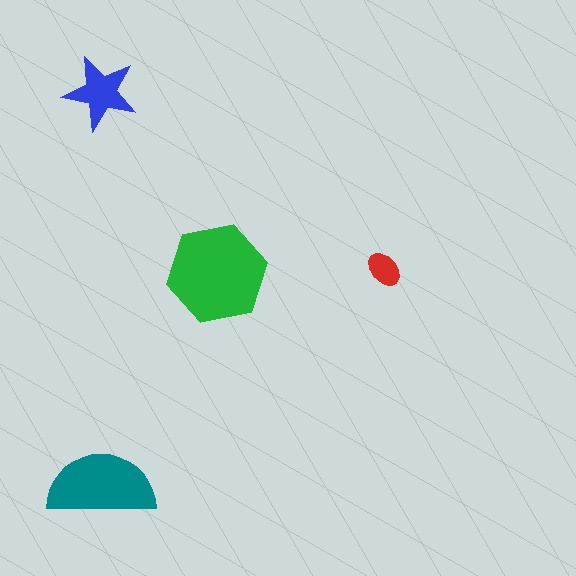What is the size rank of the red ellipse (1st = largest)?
4th.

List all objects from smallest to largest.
The red ellipse, the blue star, the teal semicircle, the green hexagon.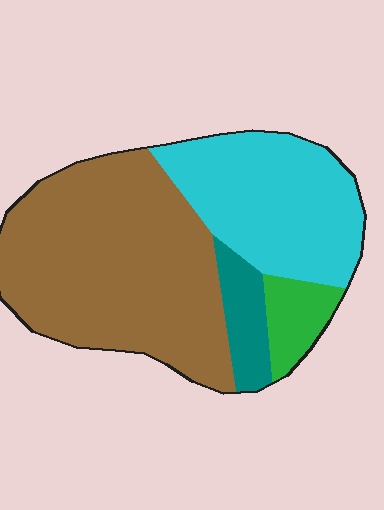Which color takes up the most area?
Brown, at roughly 55%.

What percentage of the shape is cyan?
Cyan covers 31% of the shape.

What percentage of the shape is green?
Green covers around 5% of the shape.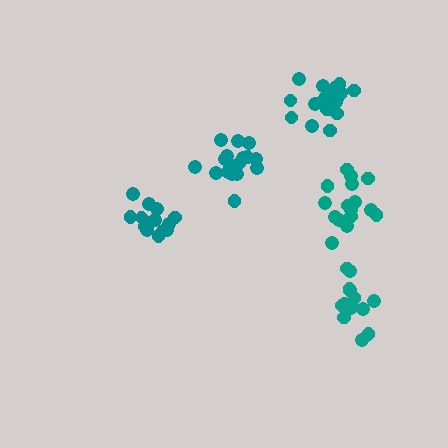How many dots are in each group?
Group 1: 14 dots, Group 2: 15 dots, Group 3: 16 dots, Group 4: 17 dots, Group 5: 20 dots (82 total).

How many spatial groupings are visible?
There are 5 spatial groupings.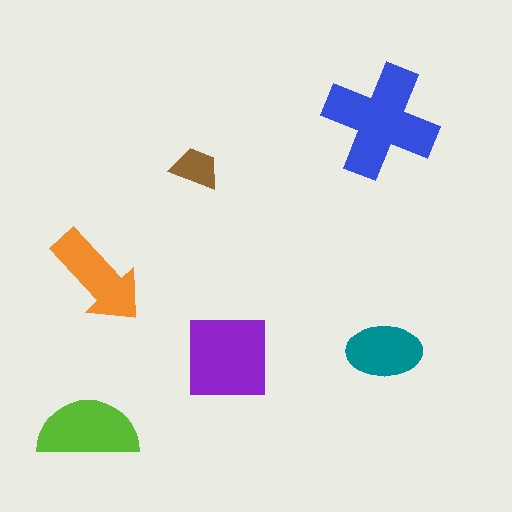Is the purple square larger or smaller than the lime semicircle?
Larger.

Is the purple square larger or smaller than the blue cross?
Smaller.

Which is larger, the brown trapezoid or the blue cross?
The blue cross.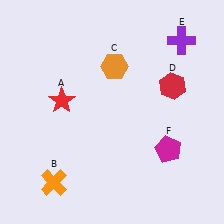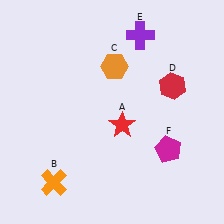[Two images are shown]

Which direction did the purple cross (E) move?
The purple cross (E) moved left.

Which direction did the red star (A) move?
The red star (A) moved right.